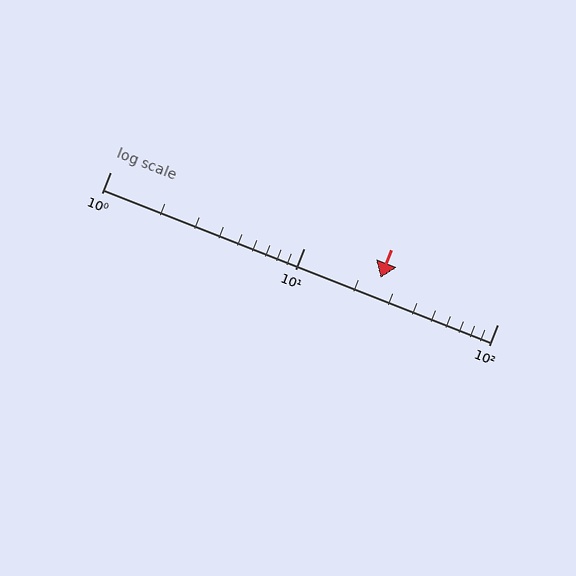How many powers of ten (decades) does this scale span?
The scale spans 2 decades, from 1 to 100.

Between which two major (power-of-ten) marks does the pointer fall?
The pointer is between 10 and 100.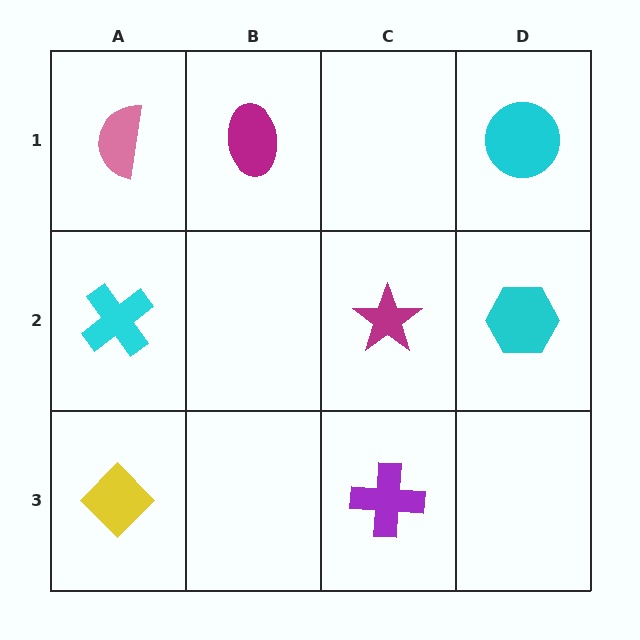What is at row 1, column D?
A cyan circle.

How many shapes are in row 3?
2 shapes.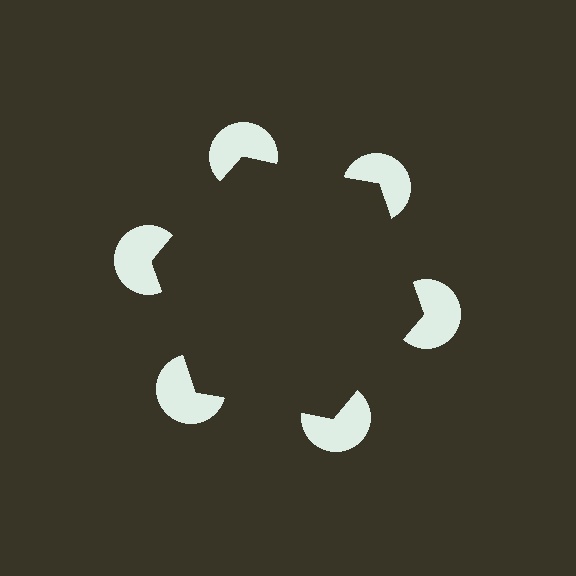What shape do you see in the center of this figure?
An illusory hexagon — its edges are inferred from the aligned wedge cuts in the pac-man discs, not physically drawn.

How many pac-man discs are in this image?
There are 6 — one at each vertex of the illusory hexagon.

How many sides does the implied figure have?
6 sides.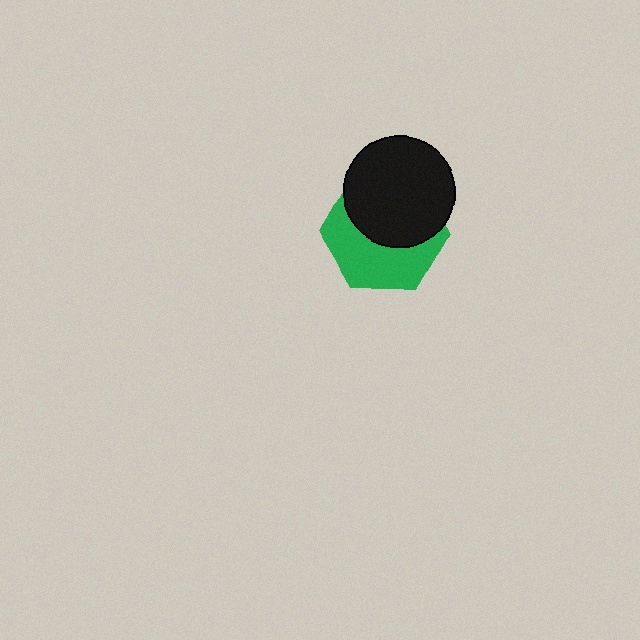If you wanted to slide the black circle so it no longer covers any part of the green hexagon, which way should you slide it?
Slide it up — that is the most direct way to separate the two shapes.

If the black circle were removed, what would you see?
You would see the complete green hexagon.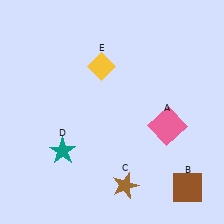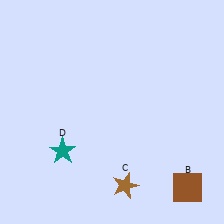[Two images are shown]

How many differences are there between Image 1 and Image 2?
There are 2 differences between the two images.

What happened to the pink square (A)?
The pink square (A) was removed in Image 2. It was in the bottom-right area of Image 1.